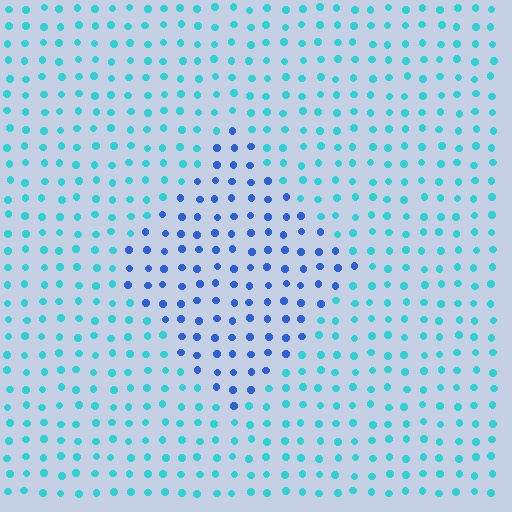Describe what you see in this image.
The image is filled with small cyan elements in a uniform arrangement. A diamond-shaped region is visible where the elements are tinted to a slightly different hue, forming a subtle color boundary.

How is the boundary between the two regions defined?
The boundary is defined purely by a slight shift in hue (about 40 degrees). Spacing, size, and orientation are identical on both sides.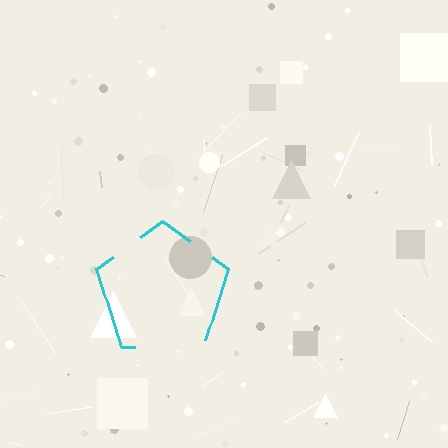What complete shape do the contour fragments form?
The contour fragments form a pentagon.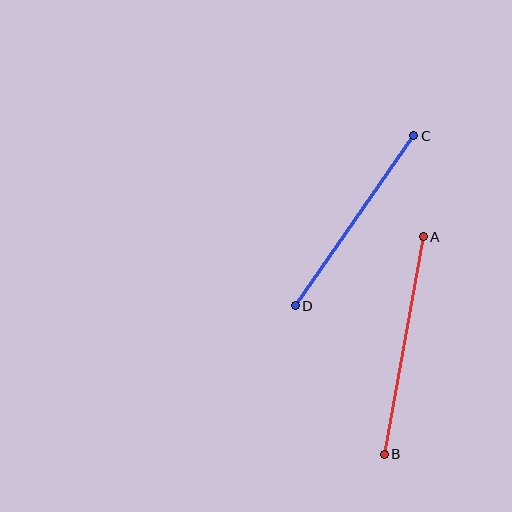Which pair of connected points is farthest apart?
Points A and B are farthest apart.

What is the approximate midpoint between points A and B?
The midpoint is at approximately (404, 345) pixels.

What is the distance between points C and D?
The distance is approximately 208 pixels.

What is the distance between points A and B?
The distance is approximately 221 pixels.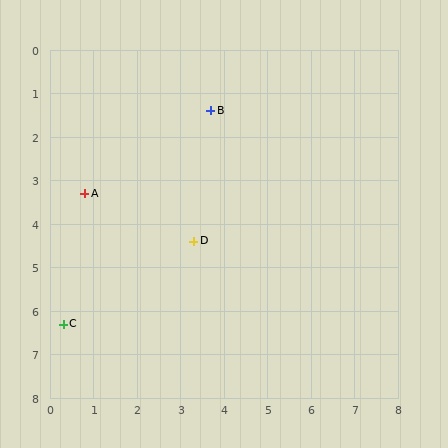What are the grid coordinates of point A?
Point A is at approximately (0.8, 3.3).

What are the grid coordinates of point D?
Point D is at approximately (3.3, 4.4).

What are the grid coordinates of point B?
Point B is at approximately (3.7, 1.4).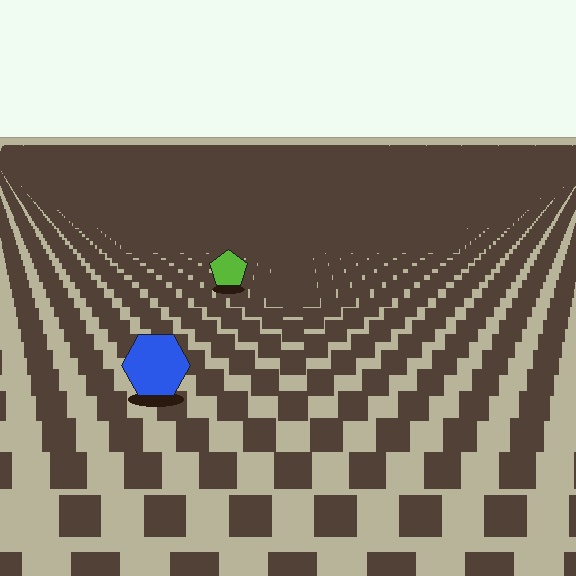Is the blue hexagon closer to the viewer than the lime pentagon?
Yes. The blue hexagon is closer — you can tell from the texture gradient: the ground texture is coarser near it.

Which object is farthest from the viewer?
The lime pentagon is farthest from the viewer. It appears smaller and the ground texture around it is denser.